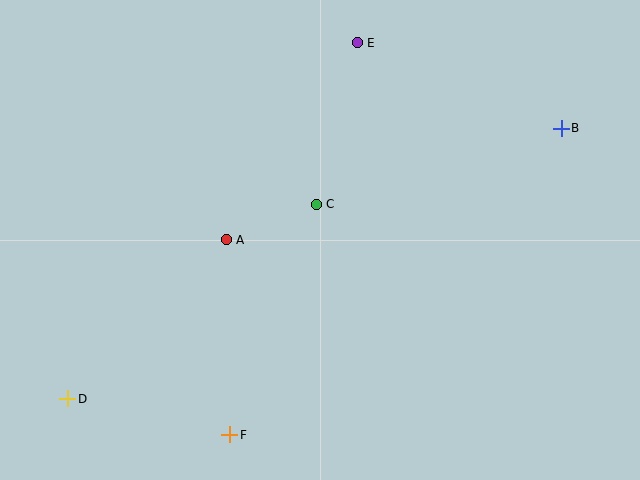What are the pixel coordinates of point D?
Point D is at (68, 399).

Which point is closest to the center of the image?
Point C at (316, 204) is closest to the center.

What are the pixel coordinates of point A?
Point A is at (226, 240).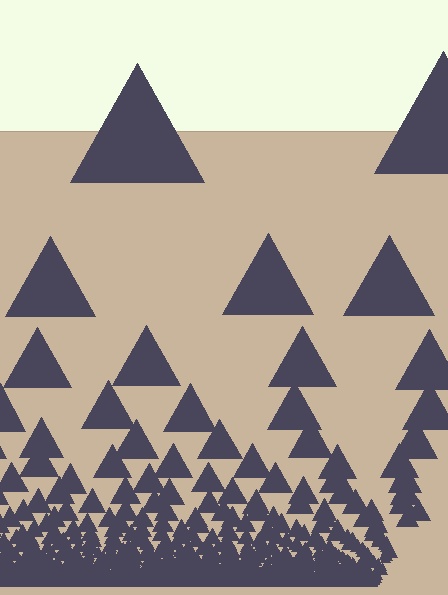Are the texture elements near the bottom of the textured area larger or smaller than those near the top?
Smaller. The gradient is inverted — elements near the bottom are smaller and denser.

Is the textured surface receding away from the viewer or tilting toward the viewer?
The surface appears to tilt toward the viewer. Texture elements get larger and sparser toward the top.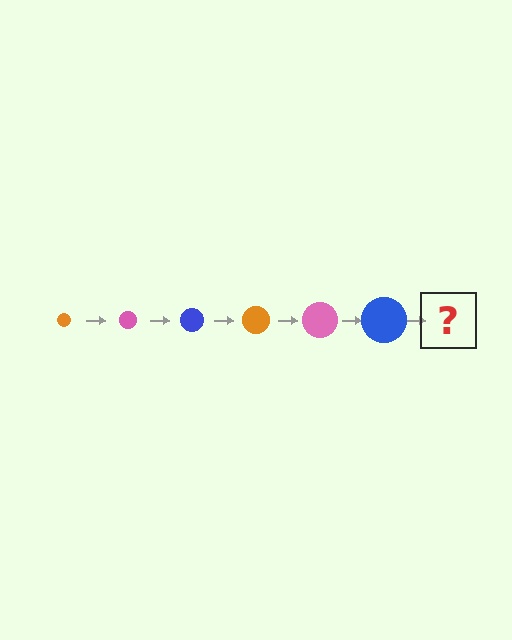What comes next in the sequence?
The next element should be an orange circle, larger than the previous one.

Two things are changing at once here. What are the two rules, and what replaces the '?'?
The two rules are that the circle grows larger each step and the color cycles through orange, pink, and blue. The '?' should be an orange circle, larger than the previous one.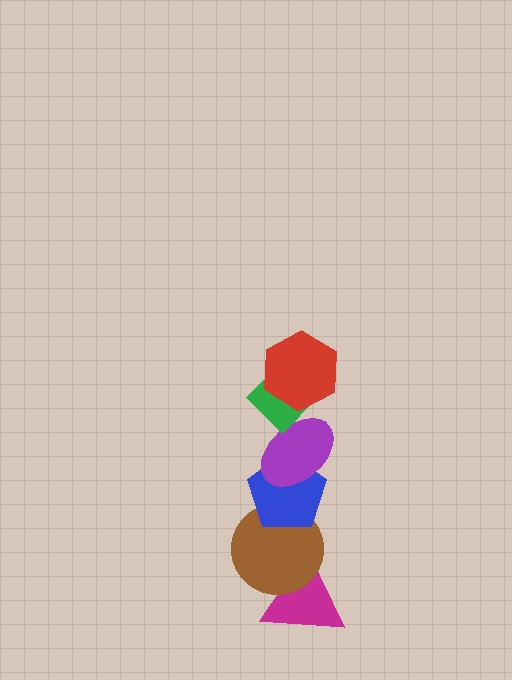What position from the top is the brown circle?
The brown circle is 5th from the top.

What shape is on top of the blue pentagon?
The purple ellipse is on top of the blue pentagon.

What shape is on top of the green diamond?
The red hexagon is on top of the green diamond.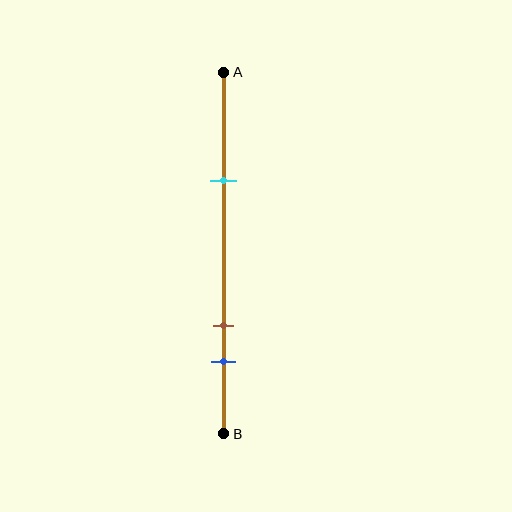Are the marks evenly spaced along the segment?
No, the marks are not evenly spaced.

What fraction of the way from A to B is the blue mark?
The blue mark is approximately 80% (0.8) of the way from A to B.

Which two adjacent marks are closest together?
The brown and blue marks are the closest adjacent pair.